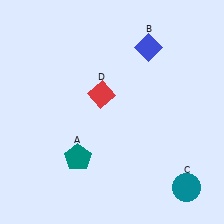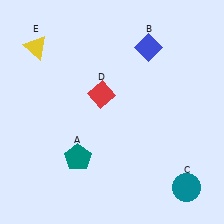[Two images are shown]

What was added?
A yellow triangle (E) was added in Image 2.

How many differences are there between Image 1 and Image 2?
There is 1 difference between the two images.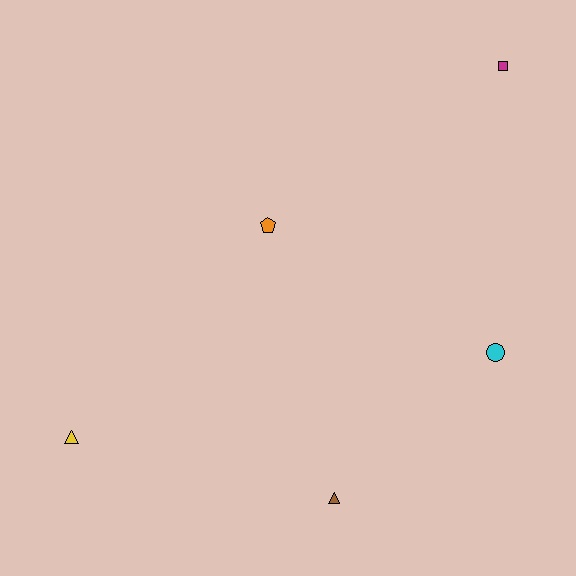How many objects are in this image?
There are 5 objects.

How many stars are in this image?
There are no stars.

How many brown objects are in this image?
There is 1 brown object.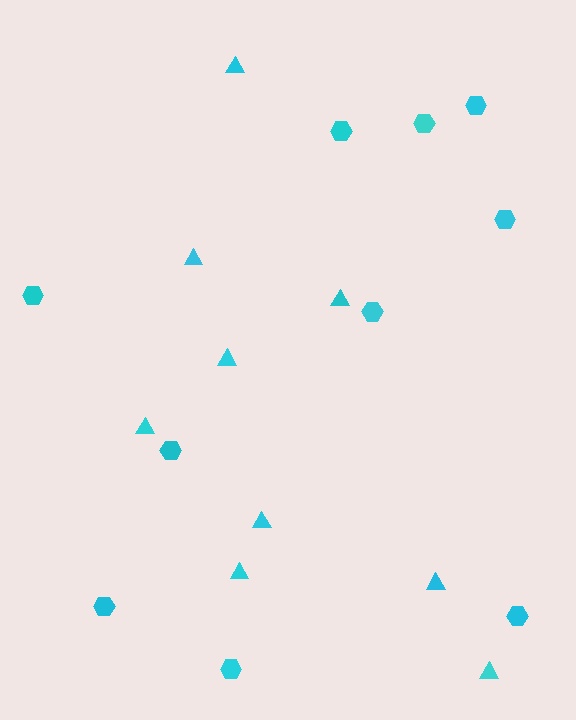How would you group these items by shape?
There are 2 groups: one group of hexagons (10) and one group of triangles (9).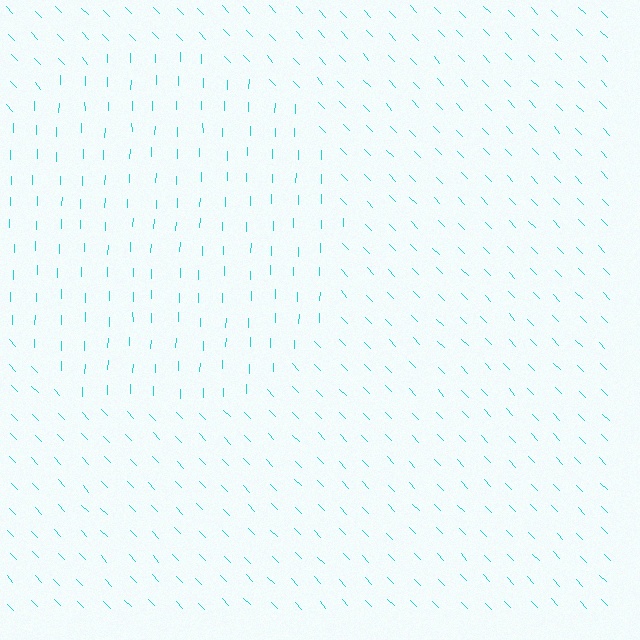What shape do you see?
I see a circle.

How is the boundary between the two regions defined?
The boundary is defined purely by a change in line orientation (approximately 45 degrees difference). All lines are the same color and thickness.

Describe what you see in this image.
The image is filled with small cyan line segments. A circle region in the image has lines oriented differently from the surrounding lines, creating a visible texture boundary.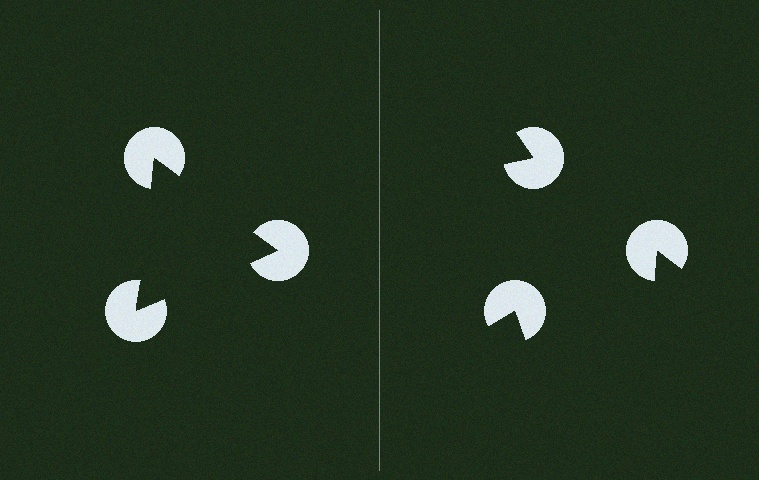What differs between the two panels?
The pac-man discs are positioned identically on both sides; only the wedge orientations differ. On the left they align to a triangle; on the right they are misaligned.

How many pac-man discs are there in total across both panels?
6 — 3 on each side.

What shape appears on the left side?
An illusory triangle.